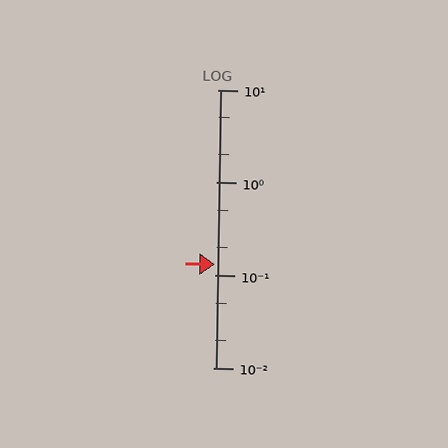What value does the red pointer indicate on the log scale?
The pointer indicates approximately 0.13.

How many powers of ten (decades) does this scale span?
The scale spans 3 decades, from 0.01 to 10.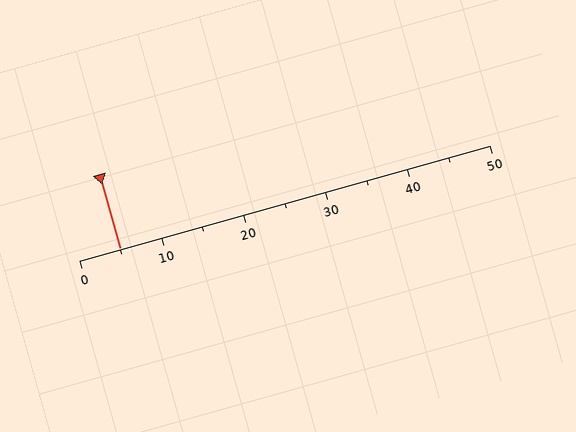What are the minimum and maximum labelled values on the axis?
The axis runs from 0 to 50.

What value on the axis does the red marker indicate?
The marker indicates approximately 5.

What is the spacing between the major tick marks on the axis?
The major ticks are spaced 10 apart.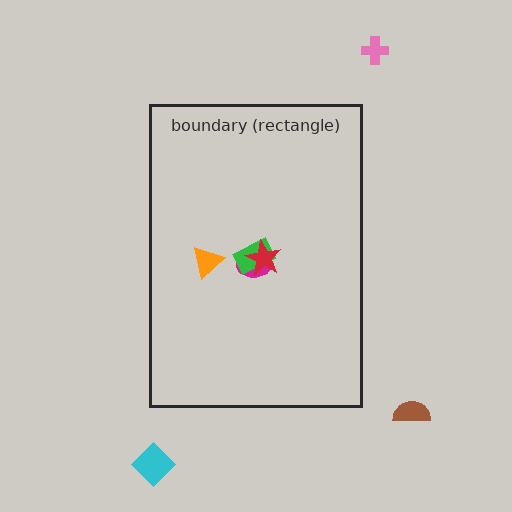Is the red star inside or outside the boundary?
Inside.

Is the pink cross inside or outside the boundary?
Outside.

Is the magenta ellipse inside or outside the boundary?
Inside.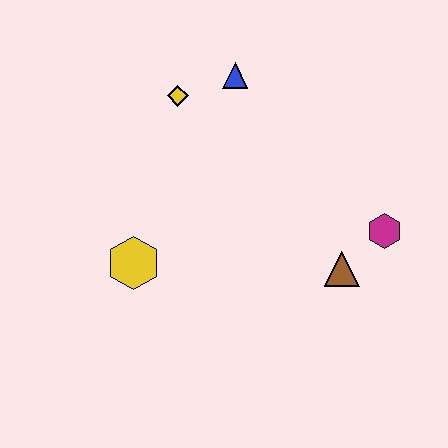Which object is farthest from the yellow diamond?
The magenta hexagon is farthest from the yellow diamond.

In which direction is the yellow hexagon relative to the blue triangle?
The yellow hexagon is below the blue triangle.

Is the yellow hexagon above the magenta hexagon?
No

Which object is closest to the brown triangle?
The magenta hexagon is closest to the brown triangle.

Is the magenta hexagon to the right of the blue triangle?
Yes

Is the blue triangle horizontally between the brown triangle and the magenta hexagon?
No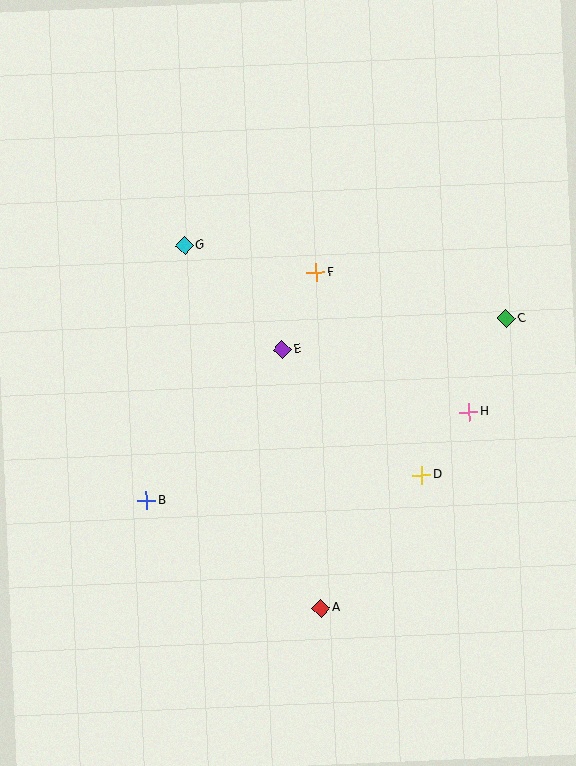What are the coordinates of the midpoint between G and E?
The midpoint between G and E is at (233, 297).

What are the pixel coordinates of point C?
Point C is at (506, 319).